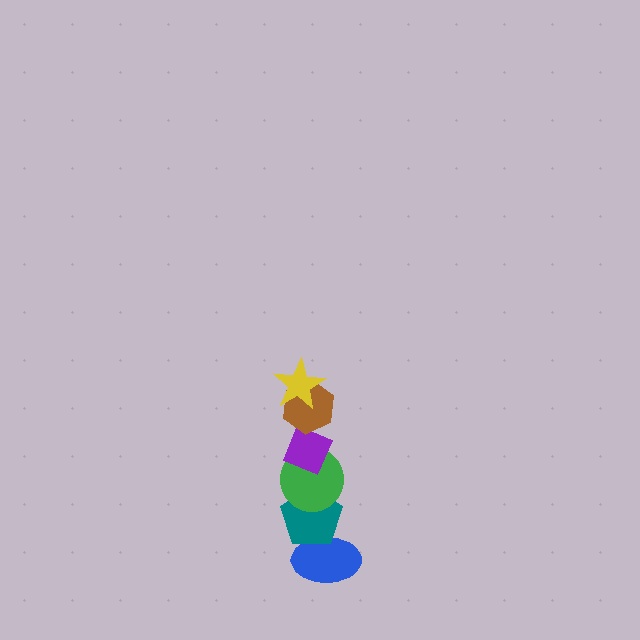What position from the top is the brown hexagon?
The brown hexagon is 2nd from the top.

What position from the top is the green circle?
The green circle is 4th from the top.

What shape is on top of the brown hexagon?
The yellow star is on top of the brown hexagon.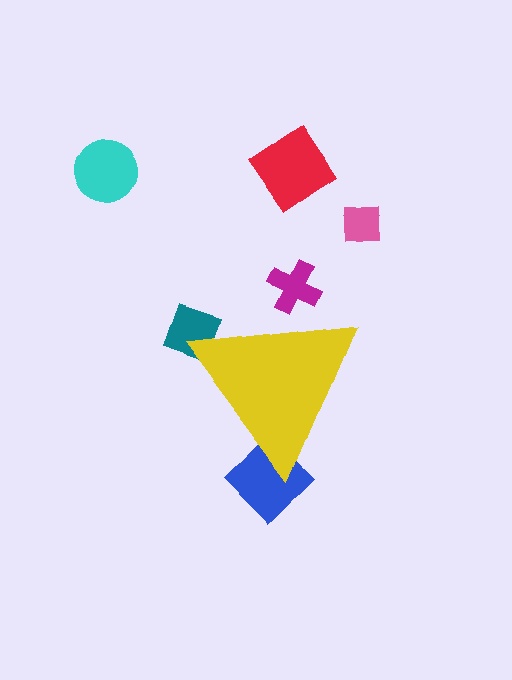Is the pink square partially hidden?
No, the pink square is fully visible.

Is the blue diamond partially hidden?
Yes, the blue diamond is partially hidden behind the yellow triangle.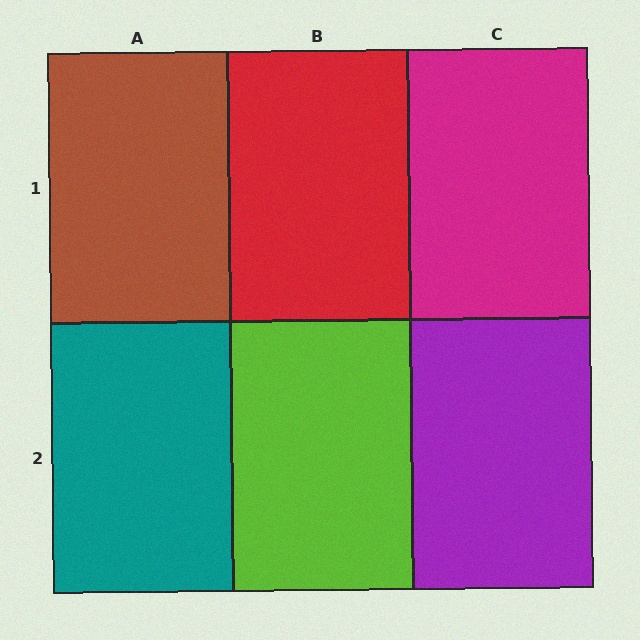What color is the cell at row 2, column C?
Purple.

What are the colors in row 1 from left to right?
Brown, red, magenta.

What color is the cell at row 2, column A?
Teal.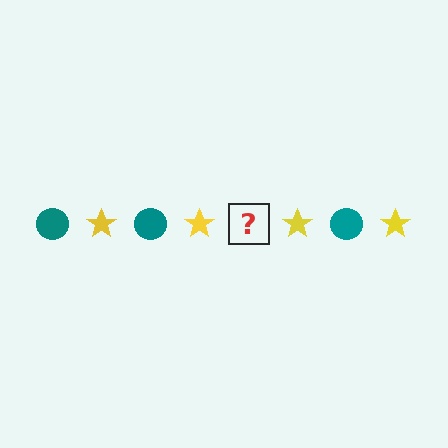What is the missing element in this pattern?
The missing element is a teal circle.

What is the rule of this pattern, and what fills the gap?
The rule is that the pattern alternates between teal circle and yellow star. The gap should be filled with a teal circle.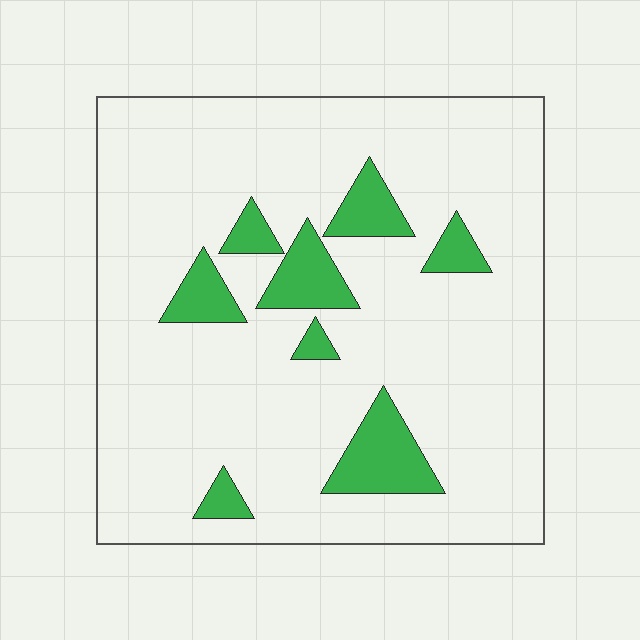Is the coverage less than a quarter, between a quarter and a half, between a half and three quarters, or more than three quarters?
Less than a quarter.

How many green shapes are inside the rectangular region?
8.